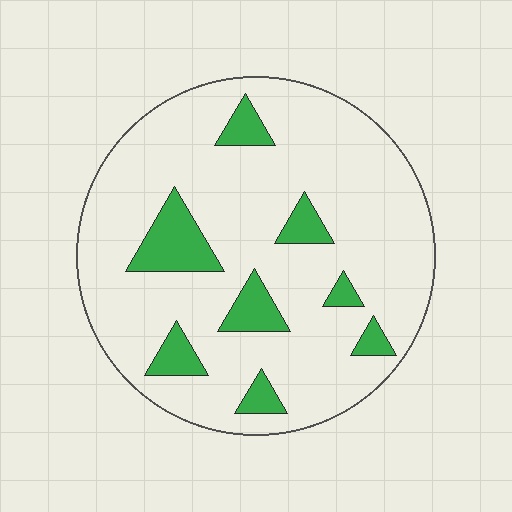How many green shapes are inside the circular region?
8.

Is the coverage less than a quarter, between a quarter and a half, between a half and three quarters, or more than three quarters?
Less than a quarter.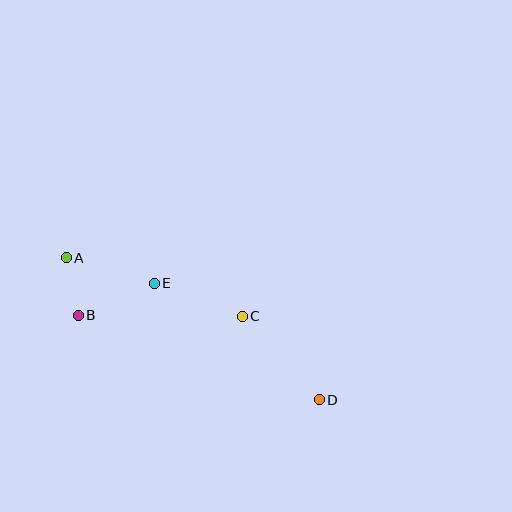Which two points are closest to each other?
Points A and B are closest to each other.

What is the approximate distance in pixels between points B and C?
The distance between B and C is approximately 164 pixels.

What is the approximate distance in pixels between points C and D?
The distance between C and D is approximately 113 pixels.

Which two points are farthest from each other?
Points A and D are farthest from each other.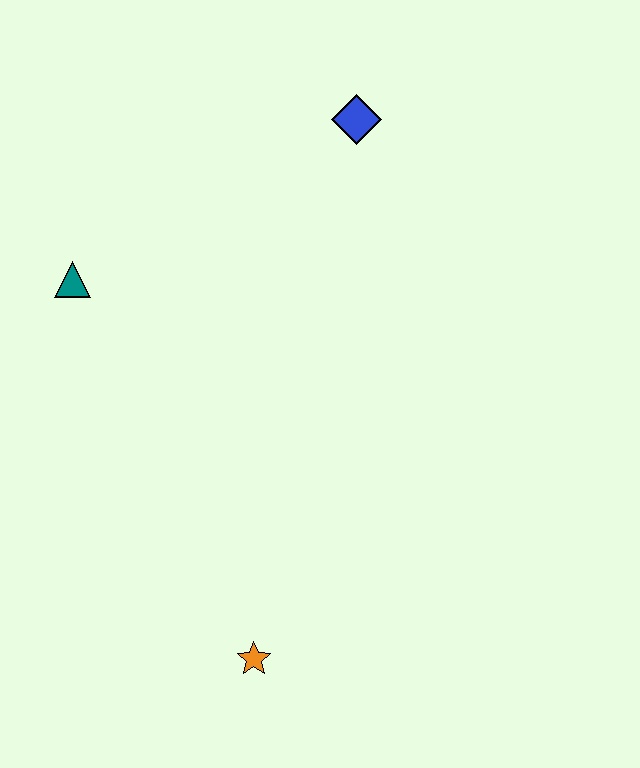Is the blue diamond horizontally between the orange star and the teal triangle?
No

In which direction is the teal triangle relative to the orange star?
The teal triangle is above the orange star.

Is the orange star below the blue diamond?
Yes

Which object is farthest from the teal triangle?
The orange star is farthest from the teal triangle.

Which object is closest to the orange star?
The teal triangle is closest to the orange star.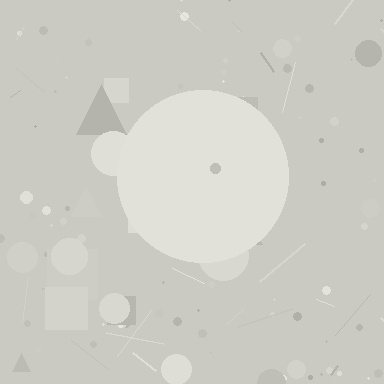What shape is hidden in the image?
A circle is hidden in the image.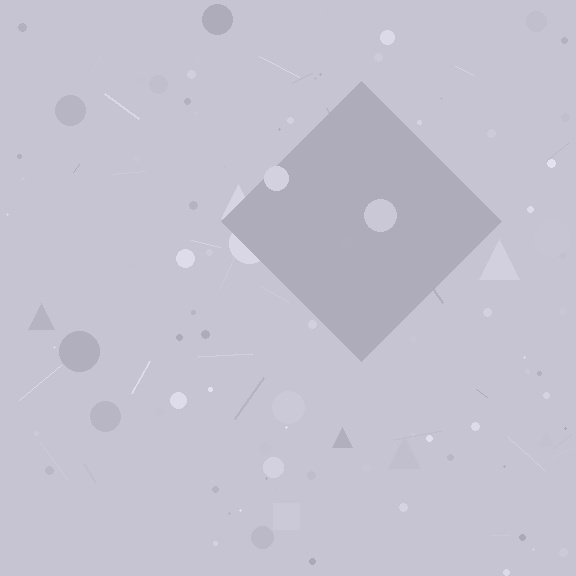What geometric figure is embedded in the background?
A diamond is embedded in the background.